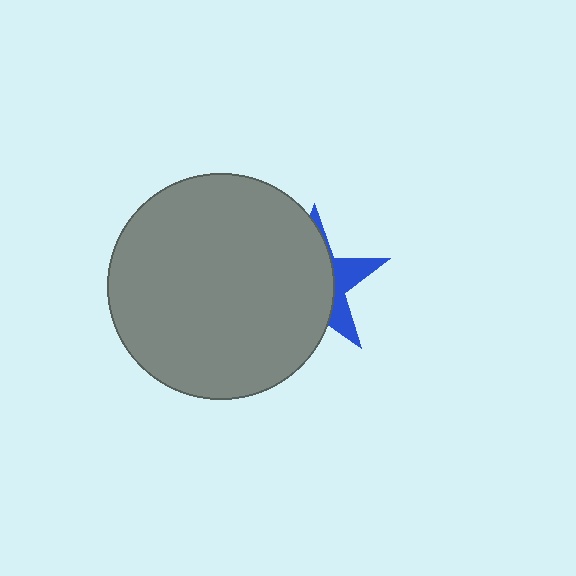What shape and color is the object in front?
The object in front is a gray circle.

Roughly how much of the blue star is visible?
A small part of it is visible (roughly 31%).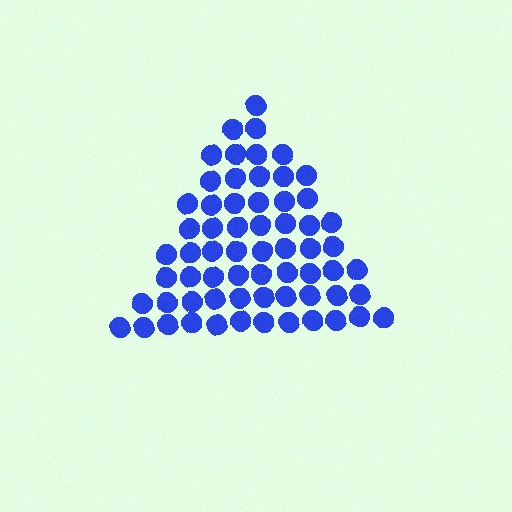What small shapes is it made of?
It is made of small circles.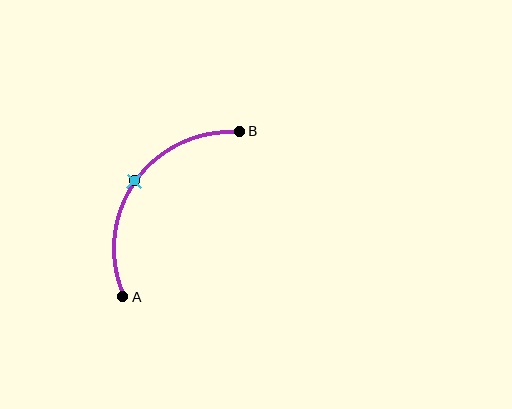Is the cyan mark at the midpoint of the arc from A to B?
Yes. The cyan mark lies on the arc at equal arc-length from both A and B — it is the arc midpoint.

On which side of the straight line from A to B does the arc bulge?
The arc bulges above and to the left of the straight line connecting A and B.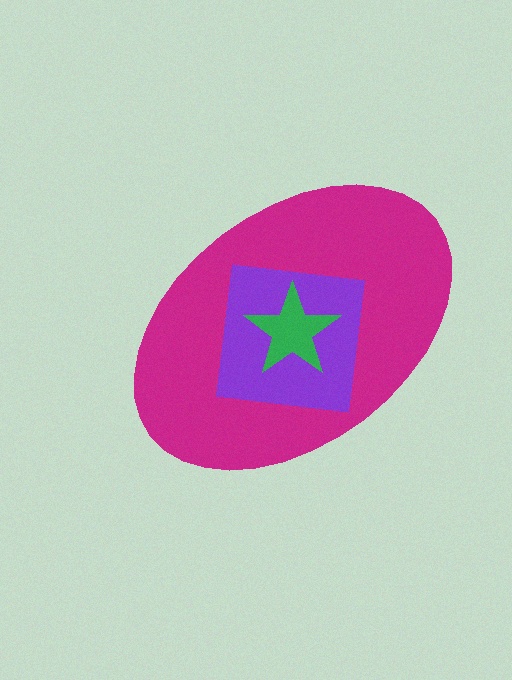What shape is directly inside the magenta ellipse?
The purple square.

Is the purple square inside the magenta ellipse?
Yes.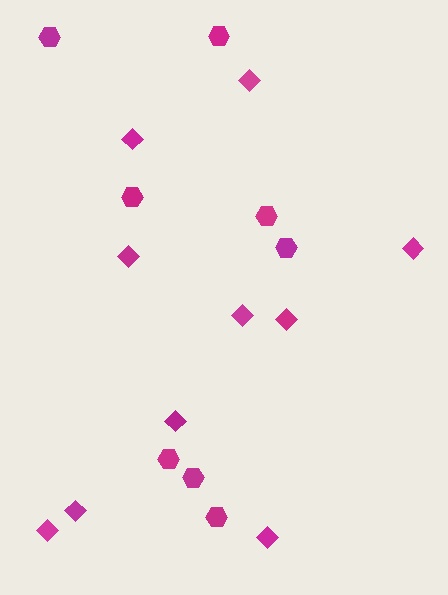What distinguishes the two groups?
There are 2 groups: one group of diamonds (10) and one group of hexagons (8).